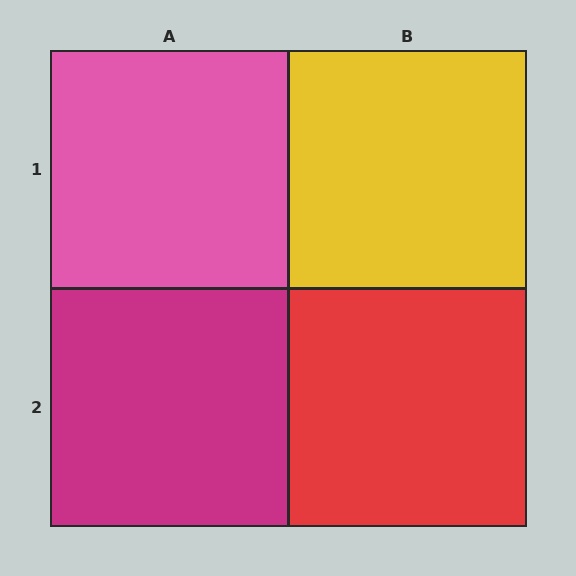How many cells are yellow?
1 cell is yellow.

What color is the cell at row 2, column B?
Red.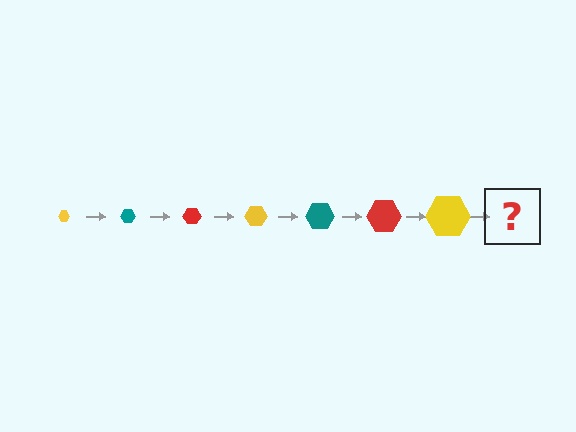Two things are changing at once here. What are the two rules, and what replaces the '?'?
The two rules are that the hexagon grows larger each step and the color cycles through yellow, teal, and red. The '?' should be a teal hexagon, larger than the previous one.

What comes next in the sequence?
The next element should be a teal hexagon, larger than the previous one.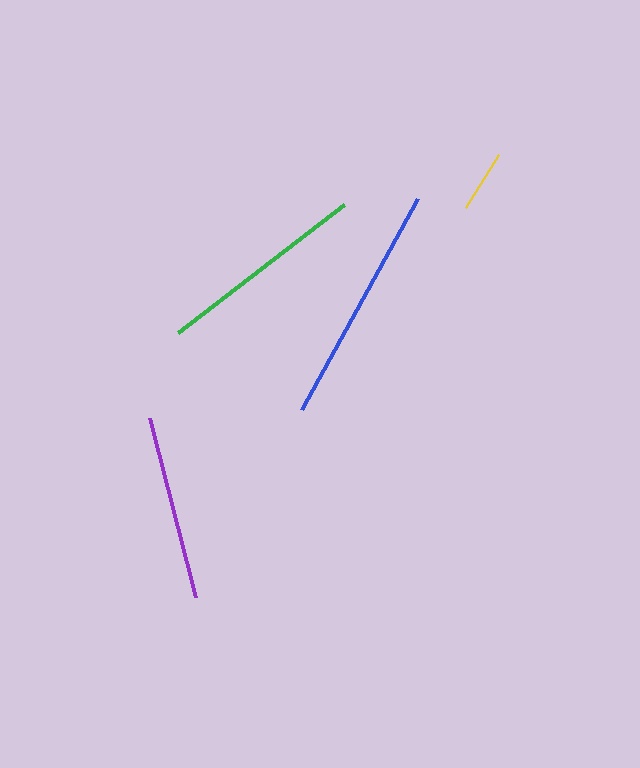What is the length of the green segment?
The green segment is approximately 210 pixels long.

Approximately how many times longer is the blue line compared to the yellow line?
The blue line is approximately 3.9 times the length of the yellow line.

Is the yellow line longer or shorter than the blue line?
The blue line is longer than the yellow line.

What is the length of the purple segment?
The purple segment is approximately 185 pixels long.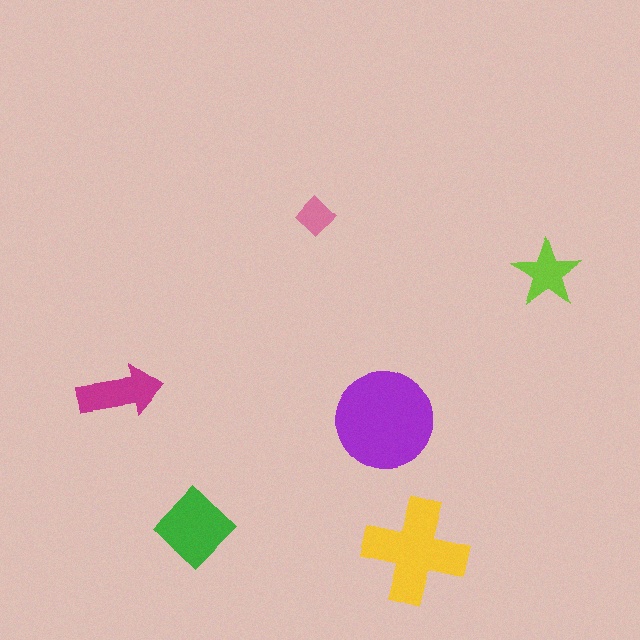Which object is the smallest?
The pink diamond.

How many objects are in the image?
There are 6 objects in the image.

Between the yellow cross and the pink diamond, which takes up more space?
The yellow cross.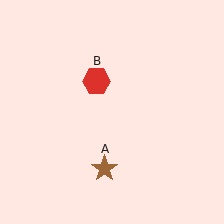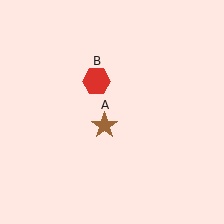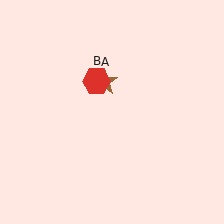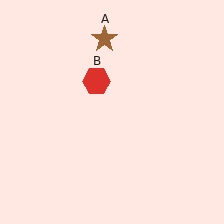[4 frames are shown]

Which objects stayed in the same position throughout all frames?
Red hexagon (object B) remained stationary.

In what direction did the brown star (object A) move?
The brown star (object A) moved up.